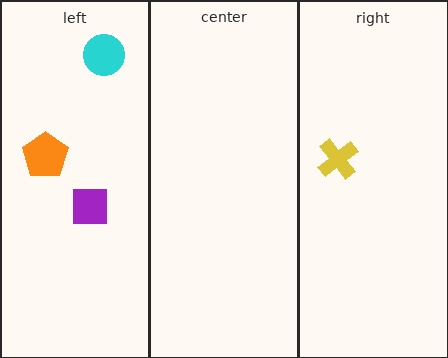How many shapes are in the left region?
3.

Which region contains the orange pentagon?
The left region.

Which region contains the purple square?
The left region.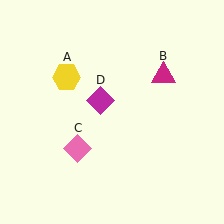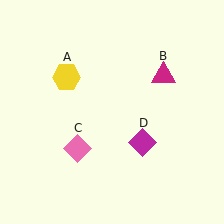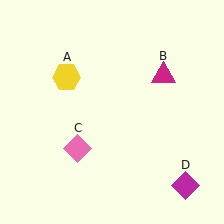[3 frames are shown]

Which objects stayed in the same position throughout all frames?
Yellow hexagon (object A) and magenta triangle (object B) and pink diamond (object C) remained stationary.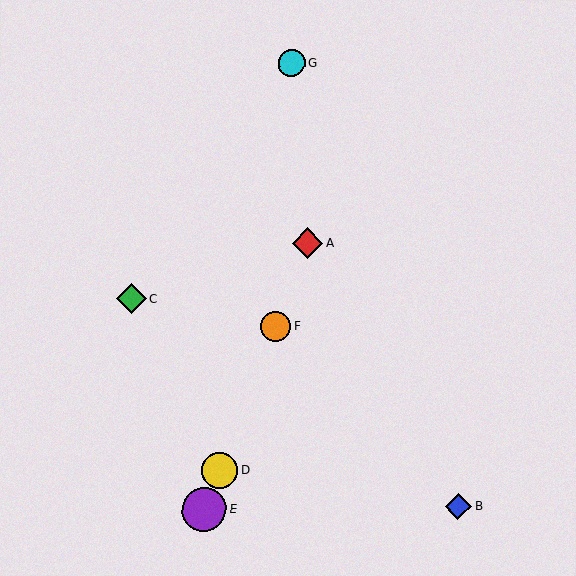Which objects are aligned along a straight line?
Objects A, D, E, F are aligned along a straight line.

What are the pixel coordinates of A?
Object A is at (308, 243).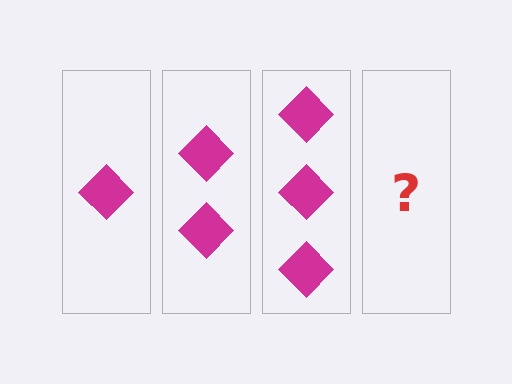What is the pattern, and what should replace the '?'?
The pattern is that each step adds one more diamond. The '?' should be 4 diamonds.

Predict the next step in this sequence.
The next step is 4 diamonds.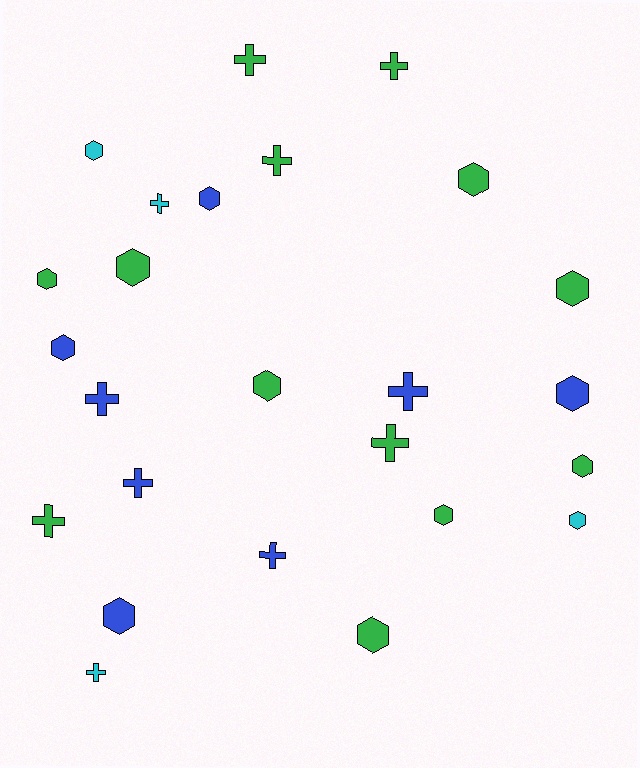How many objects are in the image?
There are 25 objects.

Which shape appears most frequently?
Hexagon, with 14 objects.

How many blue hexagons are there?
There are 4 blue hexagons.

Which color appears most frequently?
Green, with 13 objects.